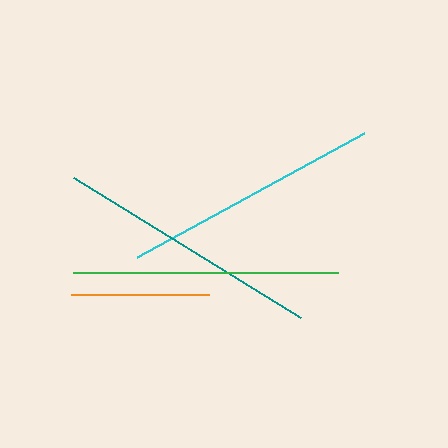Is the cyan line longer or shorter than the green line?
The green line is longer than the cyan line.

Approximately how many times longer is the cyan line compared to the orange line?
The cyan line is approximately 1.9 times the length of the orange line.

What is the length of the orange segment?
The orange segment is approximately 138 pixels long.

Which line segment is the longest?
The teal line is the longest at approximately 267 pixels.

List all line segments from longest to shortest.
From longest to shortest: teal, green, cyan, orange.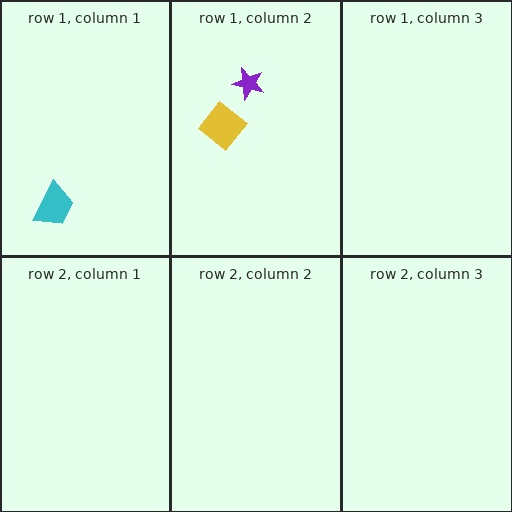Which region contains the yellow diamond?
The row 1, column 2 region.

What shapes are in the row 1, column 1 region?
The cyan trapezoid.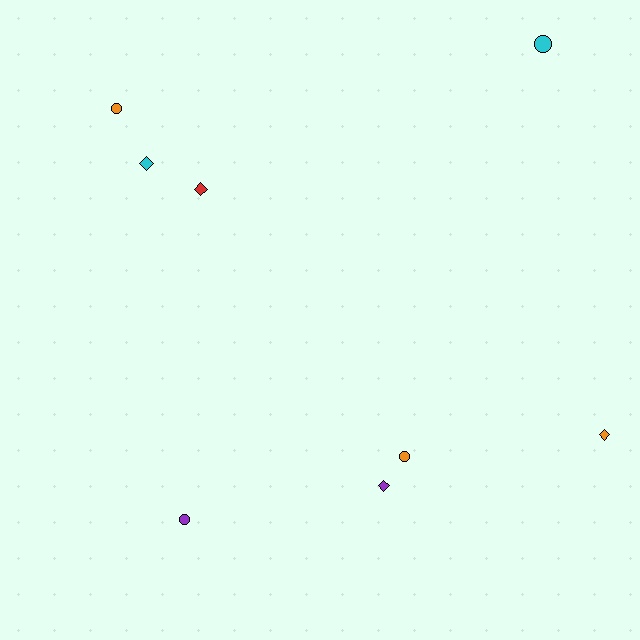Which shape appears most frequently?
Circle, with 4 objects.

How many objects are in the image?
There are 8 objects.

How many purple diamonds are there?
There is 1 purple diamond.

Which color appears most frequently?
Orange, with 3 objects.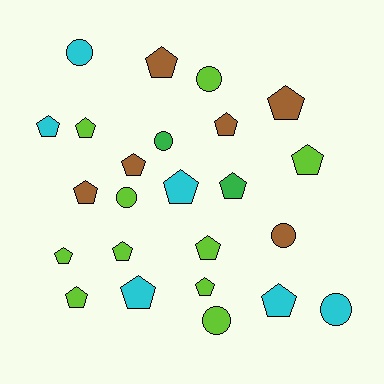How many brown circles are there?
There is 1 brown circle.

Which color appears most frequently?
Lime, with 10 objects.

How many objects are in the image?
There are 24 objects.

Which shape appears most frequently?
Pentagon, with 17 objects.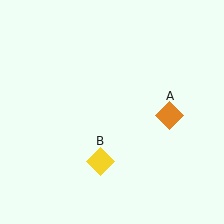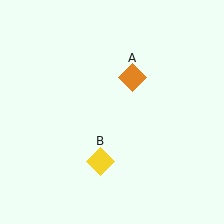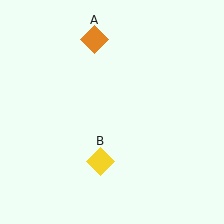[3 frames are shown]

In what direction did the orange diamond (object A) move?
The orange diamond (object A) moved up and to the left.